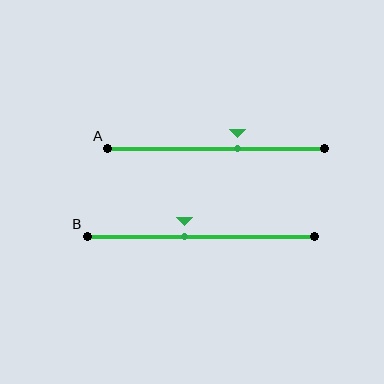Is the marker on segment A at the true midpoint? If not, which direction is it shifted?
No, the marker on segment A is shifted to the right by about 10% of the segment length.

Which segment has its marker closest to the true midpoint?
Segment B has its marker closest to the true midpoint.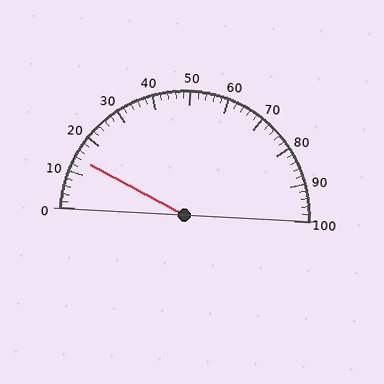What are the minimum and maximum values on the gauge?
The gauge ranges from 0 to 100.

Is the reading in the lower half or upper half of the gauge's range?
The reading is in the lower half of the range (0 to 100).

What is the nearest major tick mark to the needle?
The nearest major tick mark is 10.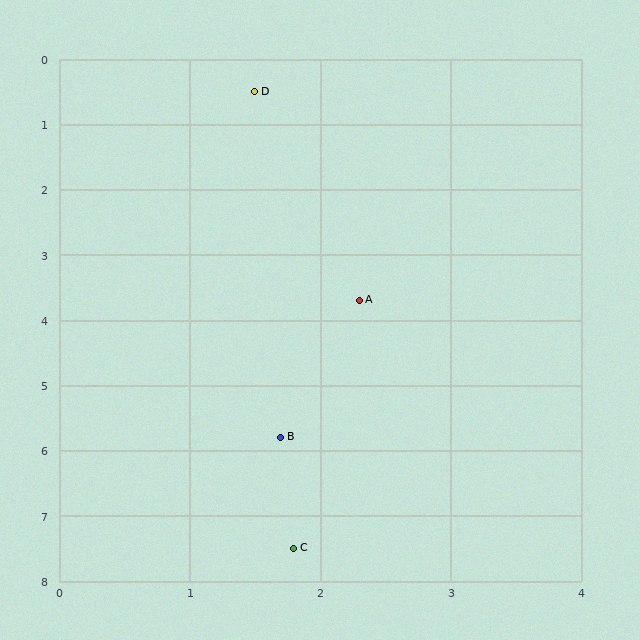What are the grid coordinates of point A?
Point A is at approximately (2.3, 3.7).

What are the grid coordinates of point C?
Point C is at approximately (1.8, 7.5).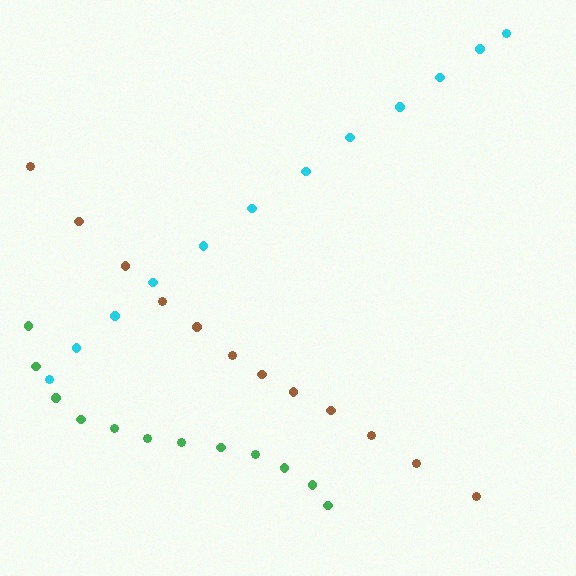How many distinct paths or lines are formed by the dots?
There are 3 distinct paths.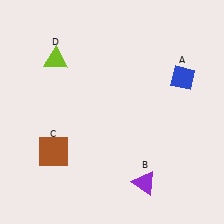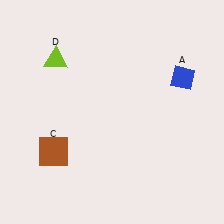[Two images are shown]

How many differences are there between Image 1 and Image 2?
There is 1 difference between the two images.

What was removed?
The purple triangle (B) was removed in Image 2.